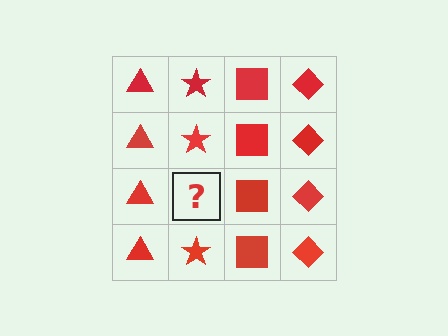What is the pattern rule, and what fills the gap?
The rule is that each column has a consistent shape. The gap should be filled with a red star.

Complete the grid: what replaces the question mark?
The question mark should be replaced with a red star.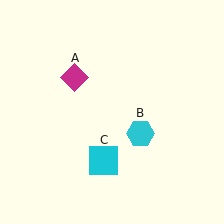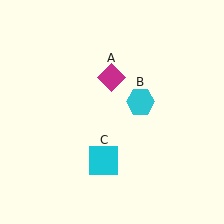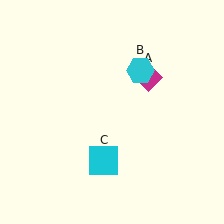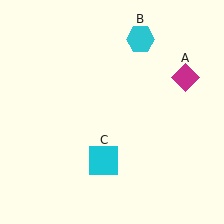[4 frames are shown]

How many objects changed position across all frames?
2 objects changed position: magenta diamond (object A), cyan hexagon (object B).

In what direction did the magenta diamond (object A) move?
The magenta diamond (object A) moved right.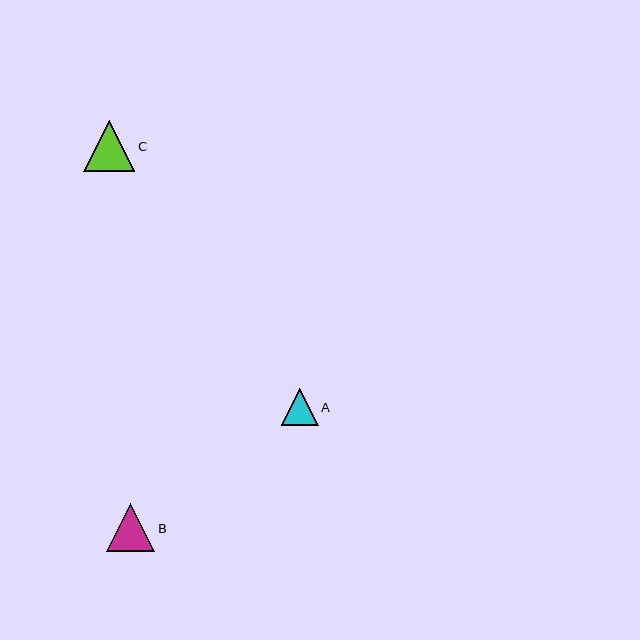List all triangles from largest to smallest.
From largest to smallest: C, B, A.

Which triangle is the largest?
Triangle C is the largest with a size of approximately 51 pixels.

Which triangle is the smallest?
Triangle A is the smallest with a size of approximately 37 pixels.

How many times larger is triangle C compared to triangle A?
Triangle C is approximately 1.4 times the size of triangle A.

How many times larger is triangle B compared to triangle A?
Triangle B is approximately 1.3 times the size of triangle A.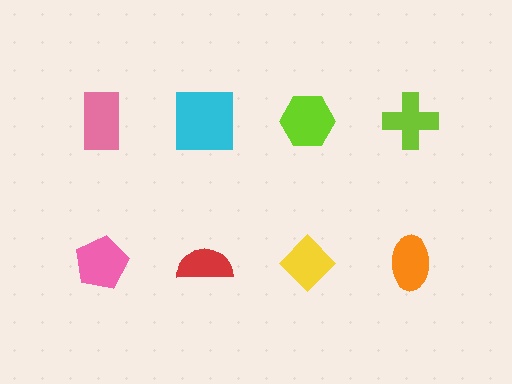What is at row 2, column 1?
A pink pentagon.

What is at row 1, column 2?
A cyan square.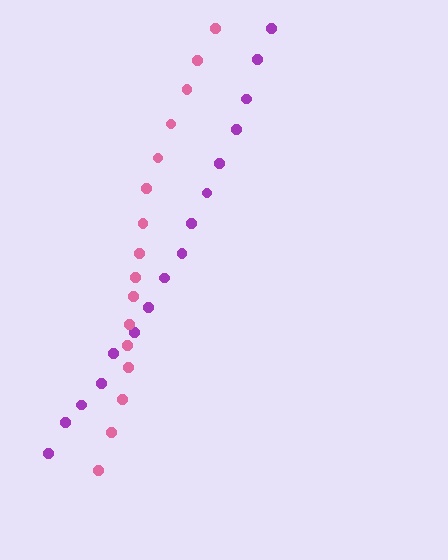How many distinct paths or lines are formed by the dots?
There are 2 distinct paths.